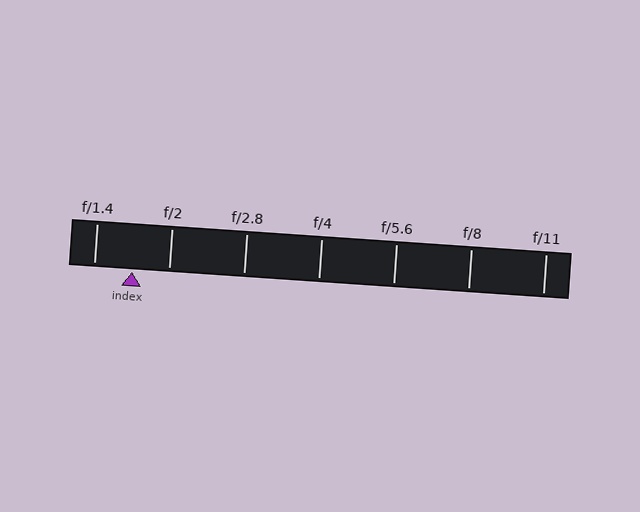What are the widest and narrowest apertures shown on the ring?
The widest aperture shown is f/1.4 and the narrowest is f/11.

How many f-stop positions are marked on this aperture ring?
There are 7 f-stop positions marked.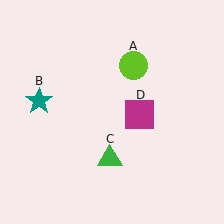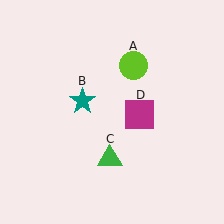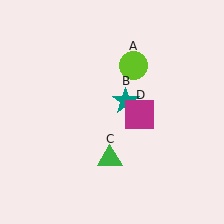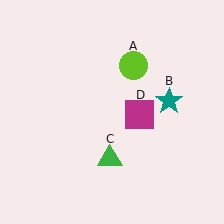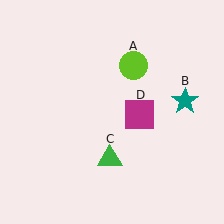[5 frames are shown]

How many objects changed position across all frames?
1 object changed position: teal star (object B).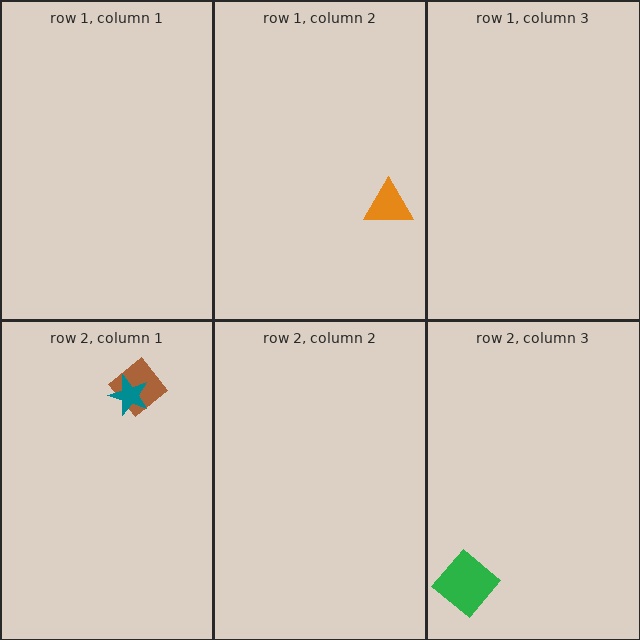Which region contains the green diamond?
The row 2, column 3 region.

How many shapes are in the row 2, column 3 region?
1.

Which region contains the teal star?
The row 2, column 1 region.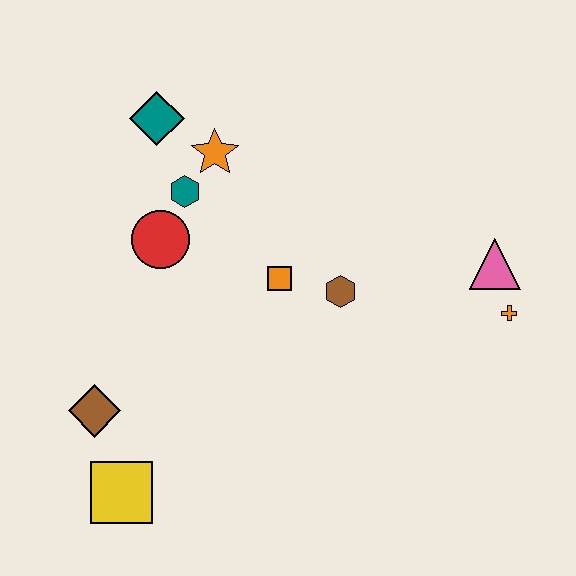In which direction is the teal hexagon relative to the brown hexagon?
The teal hexagon is to the left of the brown hexagon.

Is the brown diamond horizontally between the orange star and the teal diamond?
No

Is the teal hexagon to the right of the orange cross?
No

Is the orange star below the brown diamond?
No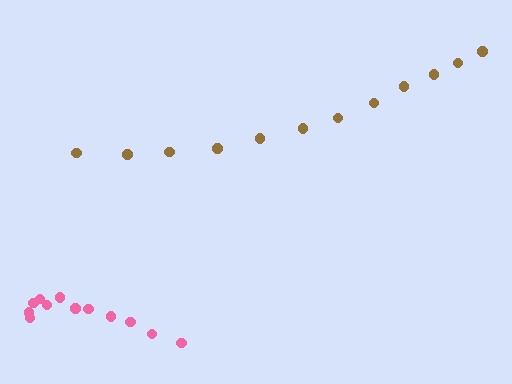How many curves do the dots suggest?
There are 2 distinct paths.